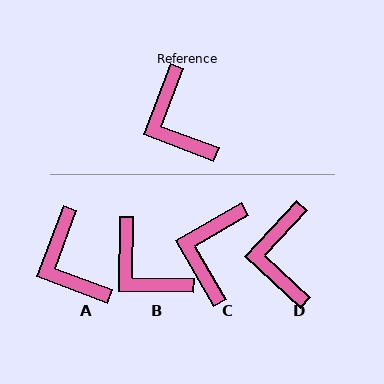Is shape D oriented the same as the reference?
No, it is off by about 22 degrees.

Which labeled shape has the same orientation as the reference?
A.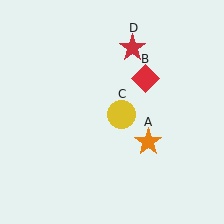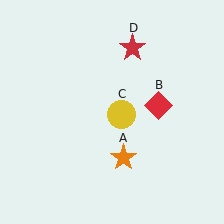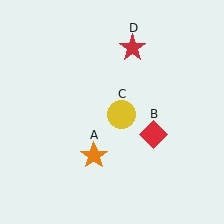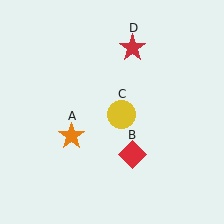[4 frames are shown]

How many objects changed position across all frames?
2 objects changed position: orange star (object A), red diamond (object B).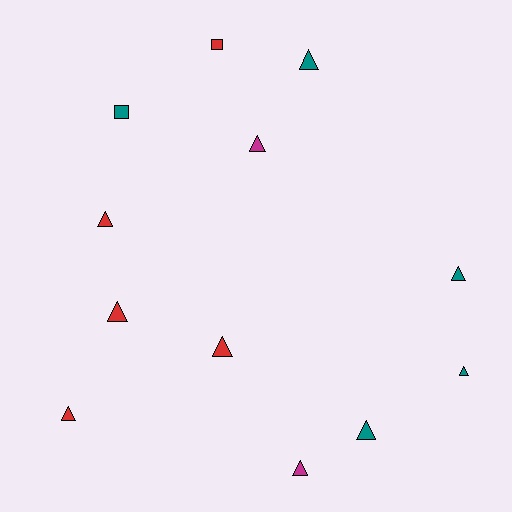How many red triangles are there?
There are 4 red triangles.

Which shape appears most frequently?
Triangle, with 10 objects.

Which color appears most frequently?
Red, with 5 objects.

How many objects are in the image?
There are 12 objects.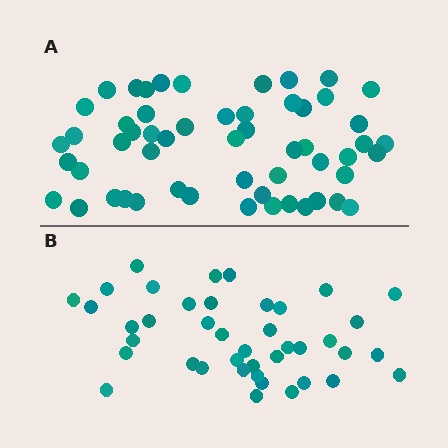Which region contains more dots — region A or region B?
Region A (the top region) has more dots.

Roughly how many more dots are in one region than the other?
Region A has approximately 15 more dots than region B.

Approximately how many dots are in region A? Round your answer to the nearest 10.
About 60 dots. (The exact count is 55, which rounds to 60.)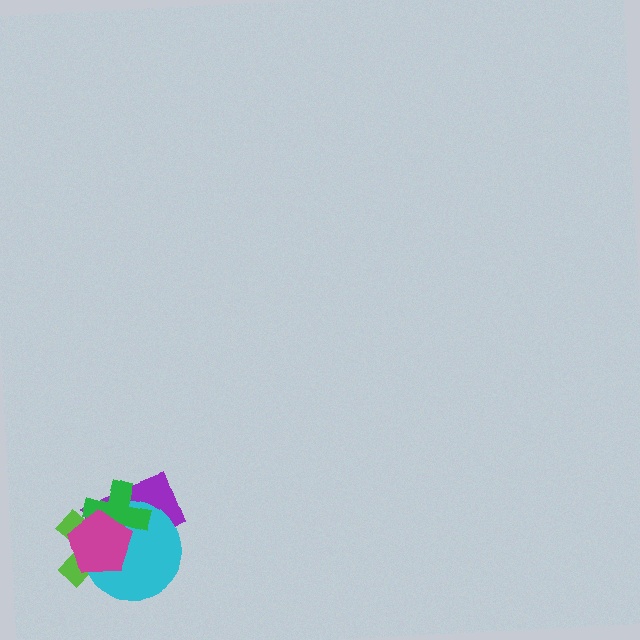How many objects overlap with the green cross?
4 objects overlap with the green cross.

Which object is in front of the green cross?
The magenta pentagon is in front of the green cross.